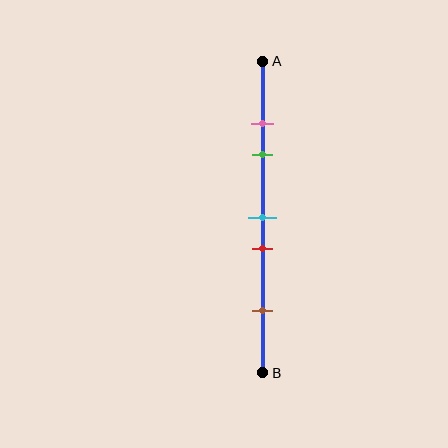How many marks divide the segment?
There are 5 marks dividing the segment.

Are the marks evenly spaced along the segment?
No, the marks are not evenly spaced.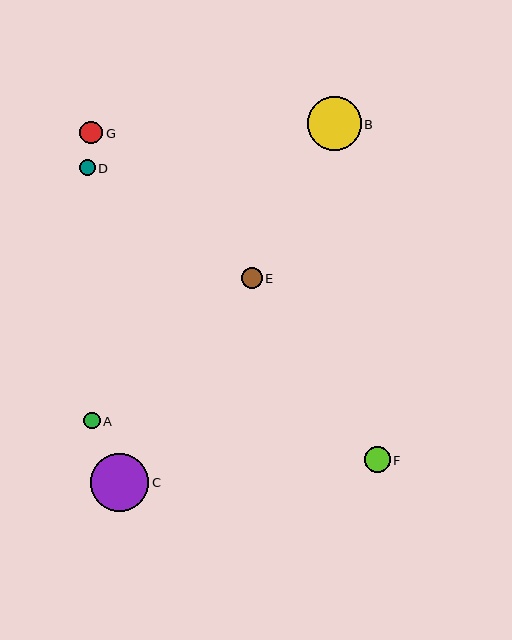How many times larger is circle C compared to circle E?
Circle C is approximately 2.8 times the size of circle E.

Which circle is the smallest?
Circle D is the smallest with a size of approximately 16 pixels.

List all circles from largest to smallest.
From largest to smallest: C, B, F, G, E, A, D.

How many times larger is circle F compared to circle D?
Circle F is approximately 1.6 times the size of circle D.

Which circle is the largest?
Circle C is the largest with a size of approximately 58 pixels.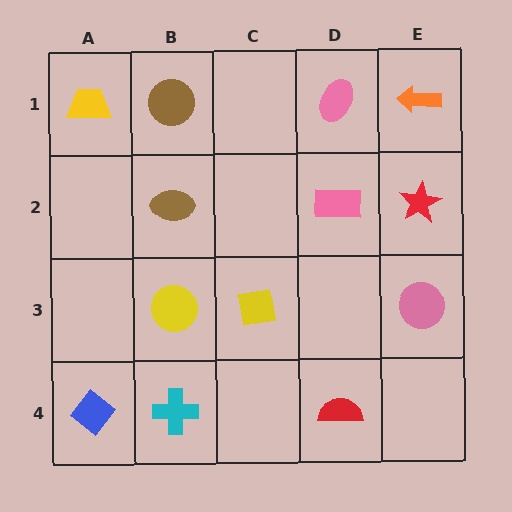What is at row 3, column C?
A yellow square.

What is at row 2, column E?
A red star.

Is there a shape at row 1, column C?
No, that cell is empty.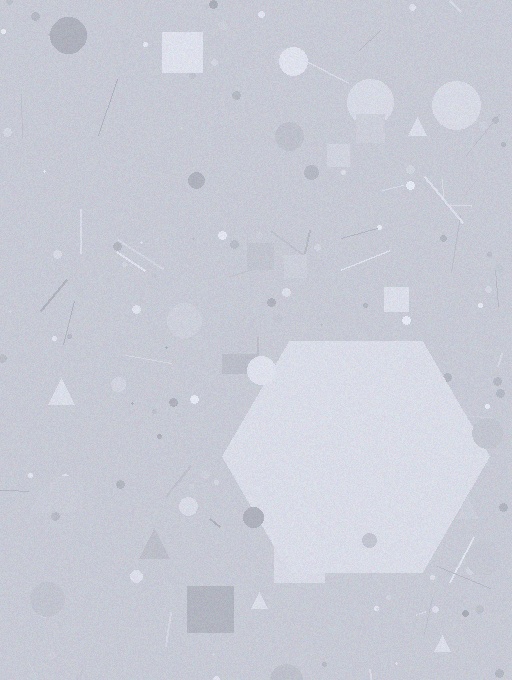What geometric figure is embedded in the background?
A hexagon is embedded in the background.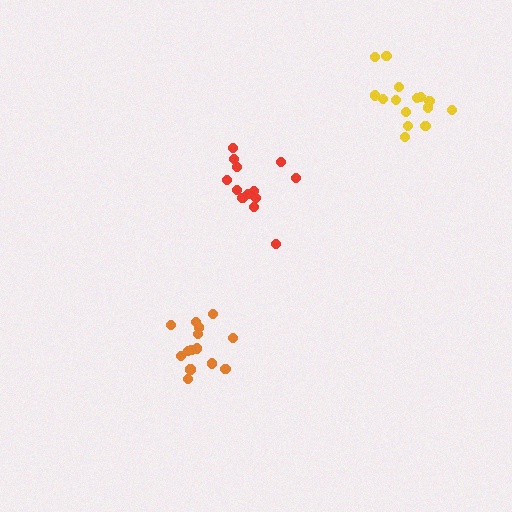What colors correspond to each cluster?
The clusters are colored: red, orange, yellow.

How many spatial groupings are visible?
There are 3 spatial groupings.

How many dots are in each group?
Group 1: 13 dots, Group 2: 14 dots, Group 3: 15 dots (42 total).